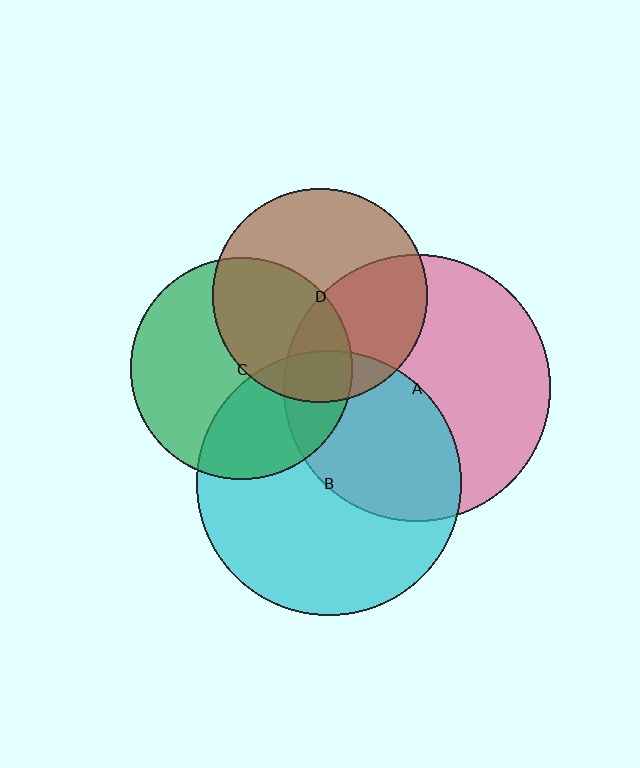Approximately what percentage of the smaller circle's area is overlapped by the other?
Approximately 40%.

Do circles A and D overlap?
Yes.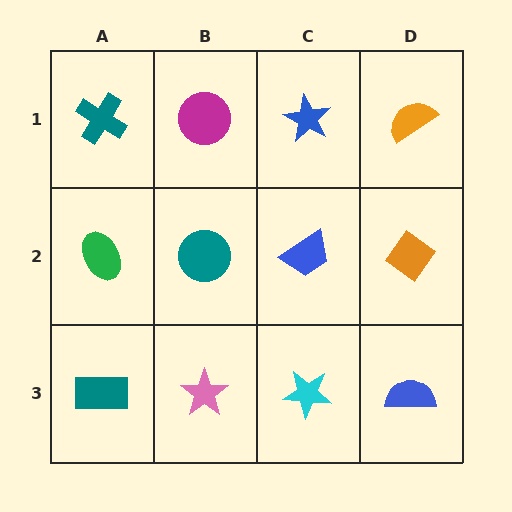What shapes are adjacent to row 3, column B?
A teal circle (row 2, column B), a teal rectangle (row 3, column A), a cyan star (row 3, column C).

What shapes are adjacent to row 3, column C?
A blue trapezoid (row 2, column C), a pink star (row 3, column B), a blue semicircle (row 3, column D).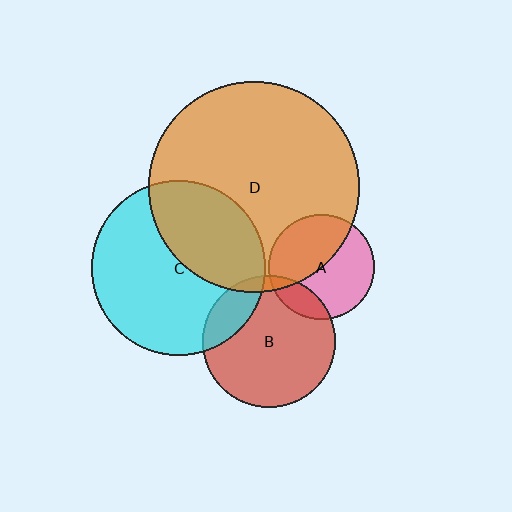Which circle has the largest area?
Circle D (orange).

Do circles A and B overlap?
Yes.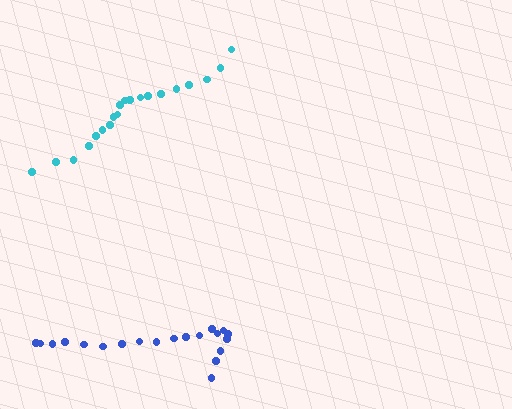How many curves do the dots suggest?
There are 2 distinct paths.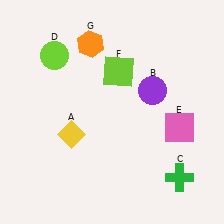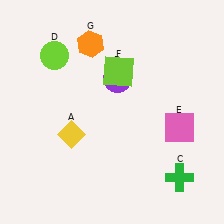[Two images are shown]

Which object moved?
The purple circle (B) moved left.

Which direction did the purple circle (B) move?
The purple circle (B) moved left.